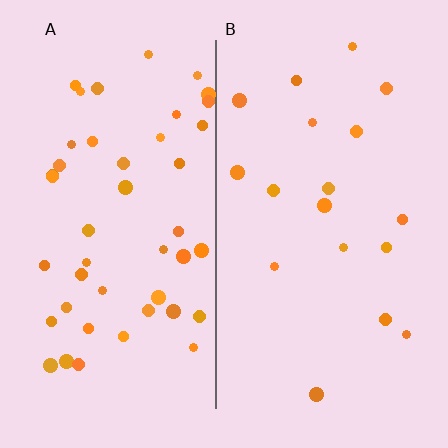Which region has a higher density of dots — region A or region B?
A (the left).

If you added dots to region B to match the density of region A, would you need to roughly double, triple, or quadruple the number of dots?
Approximately triple.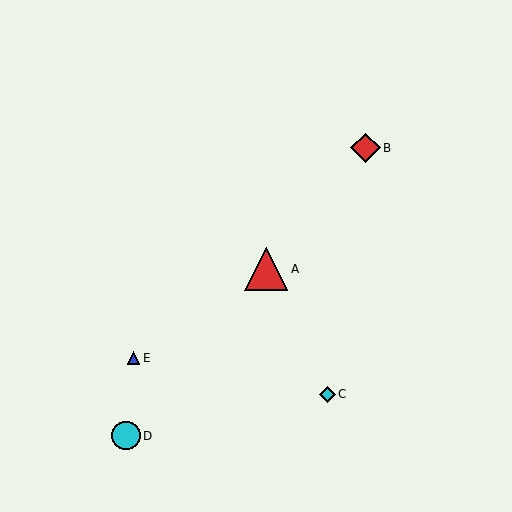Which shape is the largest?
The red triangle (labeled A) is the largest.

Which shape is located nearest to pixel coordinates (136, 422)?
The cyan circle (labeled D) at (126, 436) is nearest to that location.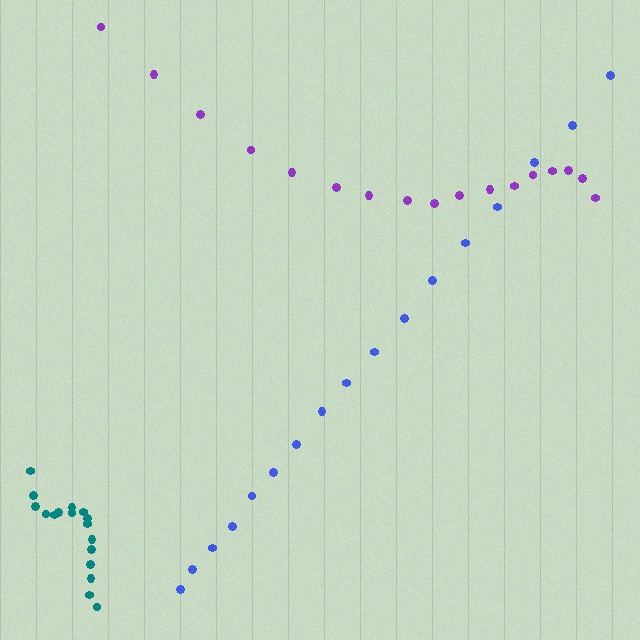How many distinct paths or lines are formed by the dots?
There are 3 distinct paths.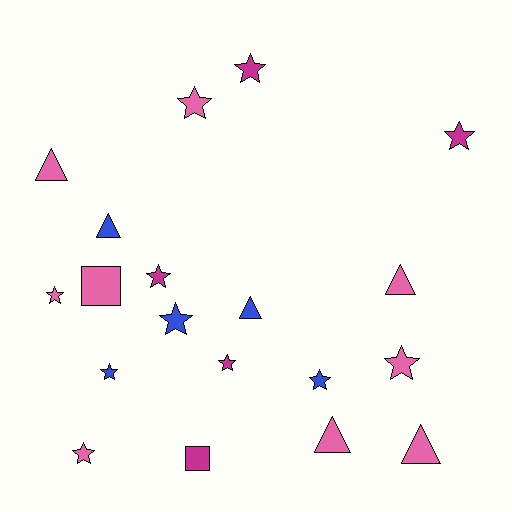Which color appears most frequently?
Pink, with 9 objects.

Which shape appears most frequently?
Star, with 11 objects.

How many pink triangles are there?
There are 4 pink triangles.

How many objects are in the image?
There are 19 objects.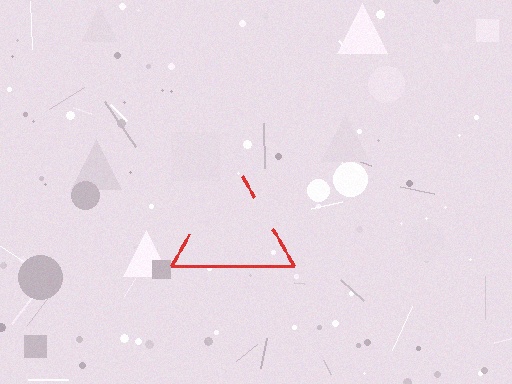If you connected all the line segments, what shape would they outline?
They would outline a triangle.